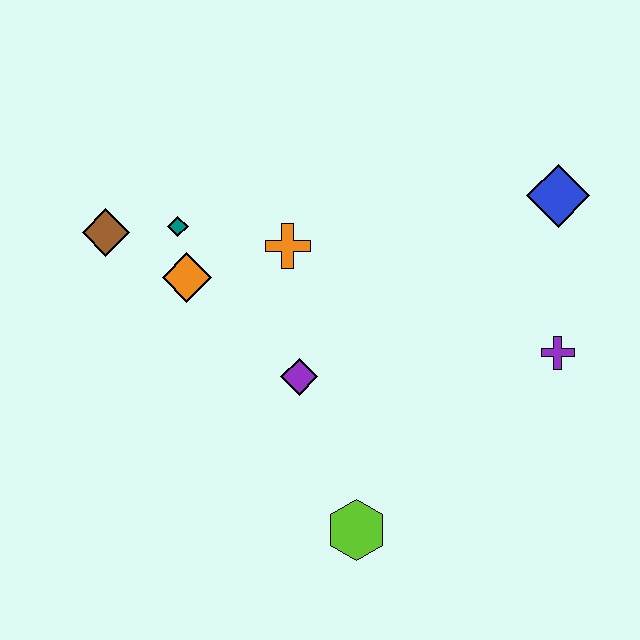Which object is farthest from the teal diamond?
The purple cross is farthest from the teal diamond.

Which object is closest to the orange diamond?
The teal diamond is closest to the orange diamond.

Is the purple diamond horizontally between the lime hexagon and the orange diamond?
Yes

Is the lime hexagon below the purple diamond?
Yes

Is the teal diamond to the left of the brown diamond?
No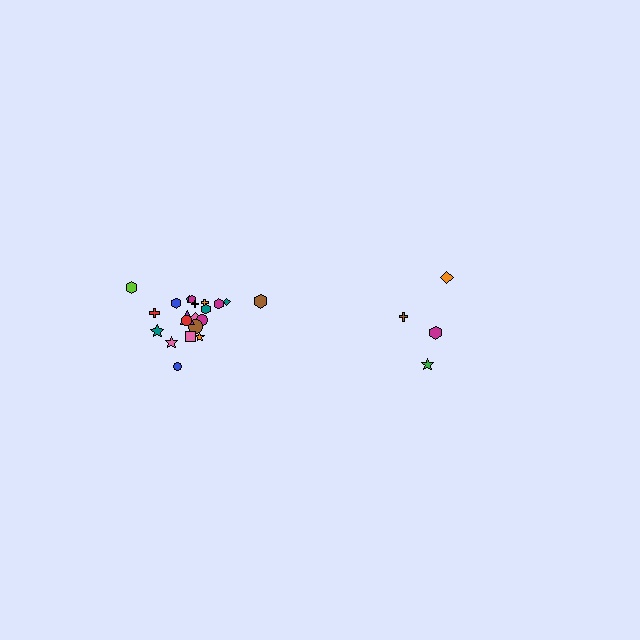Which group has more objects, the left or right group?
The left group.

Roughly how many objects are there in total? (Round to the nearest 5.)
Roughly 25 objects in total.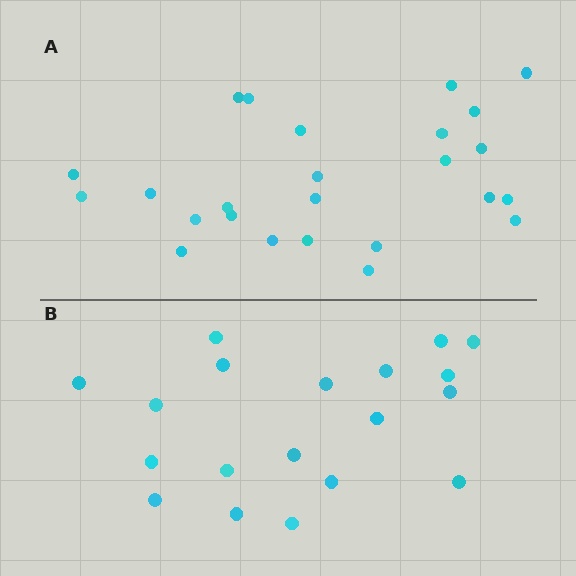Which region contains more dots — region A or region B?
Region A (the top region) has more dots.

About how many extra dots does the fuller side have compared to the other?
Region A has about 6 more dots than region B.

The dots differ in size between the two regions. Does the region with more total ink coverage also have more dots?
No. Region B has more total ink coverage because its dots are larger, but region A actually contains more individual dots. Total area can be misleading — the number of items is what matters here.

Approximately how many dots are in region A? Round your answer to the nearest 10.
About 20 dots. (The exact count is 25, which rounds to 20.)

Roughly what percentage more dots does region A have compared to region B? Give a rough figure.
About 30% more.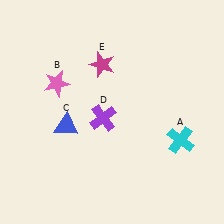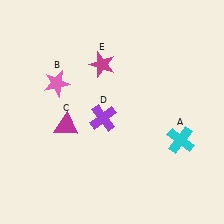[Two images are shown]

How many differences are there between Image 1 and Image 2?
There is 1 difference between the two images.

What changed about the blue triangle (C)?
In Image 1, C is blue. In Image 2, it changed to magenta.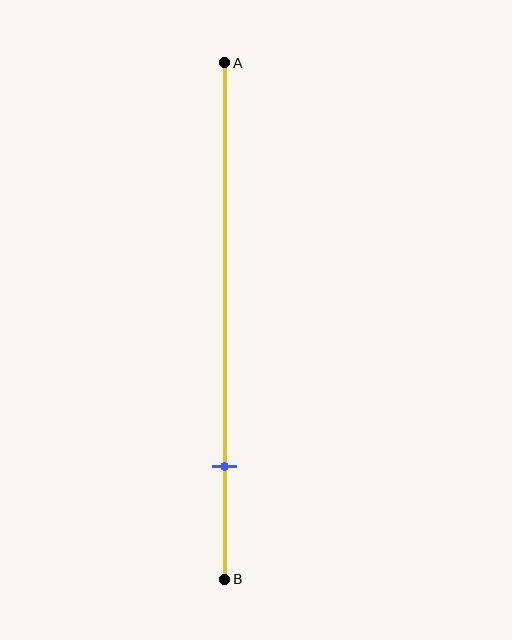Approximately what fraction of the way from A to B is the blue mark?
The blue mark is approximately 80% of the way from A to B.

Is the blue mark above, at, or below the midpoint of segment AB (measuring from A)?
The blue mark is below the midpoint of segment AB.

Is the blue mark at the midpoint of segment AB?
No, the mark is at about 80% from A, not at the 50% midpoint.